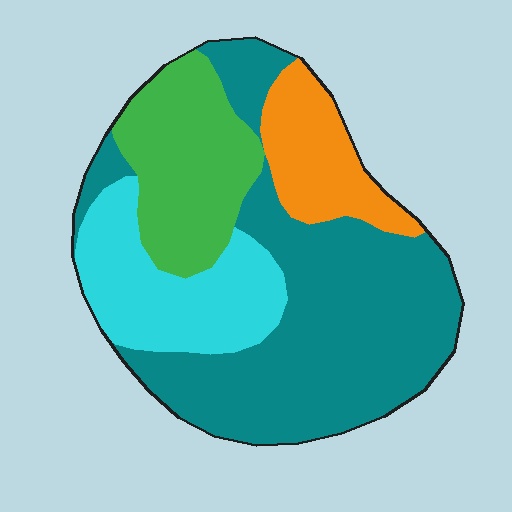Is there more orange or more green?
Green.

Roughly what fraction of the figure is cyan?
Cyan takes up about one fifth (1/5) of the figure.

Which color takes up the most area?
Teal, at roughly 50%.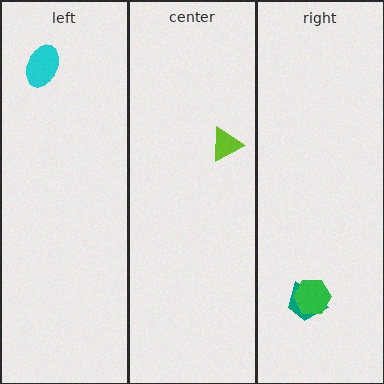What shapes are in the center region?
The lime triangle.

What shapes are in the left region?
The cyan ellipse.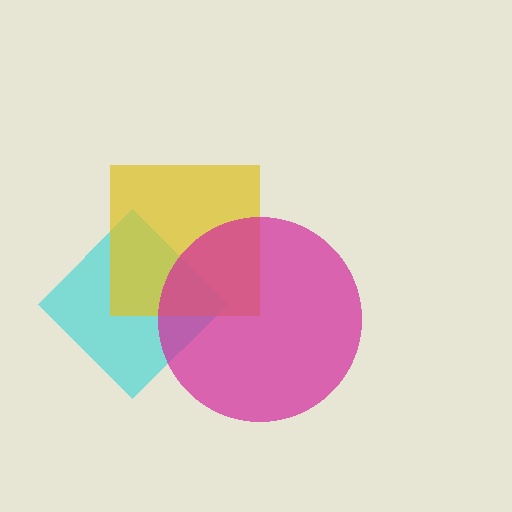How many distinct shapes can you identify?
There are 3 distinct shapes: a cyan diamond, a yellow square, a magenta circle.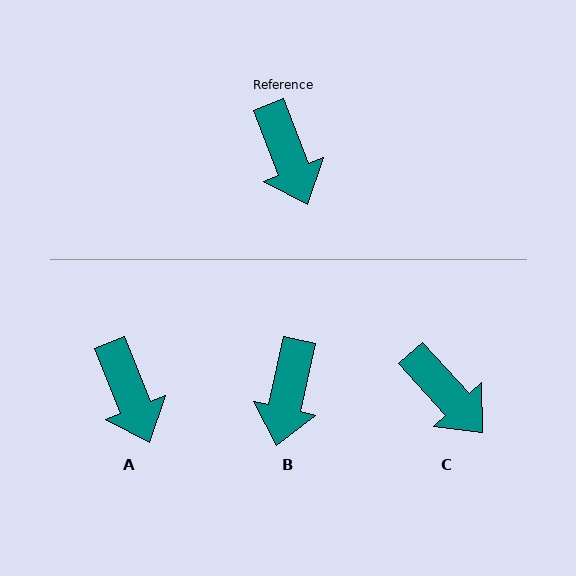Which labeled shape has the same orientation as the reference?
A.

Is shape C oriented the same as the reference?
No, it is off by about 21 degrees.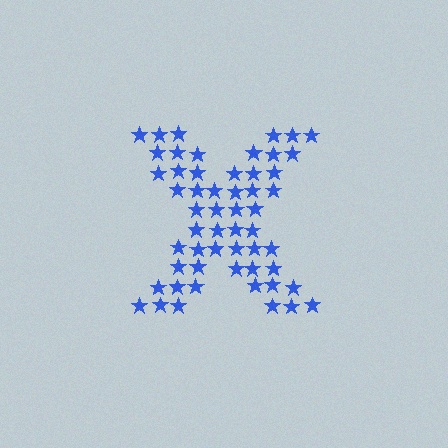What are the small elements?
The small elements are stars.